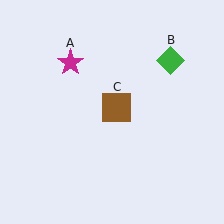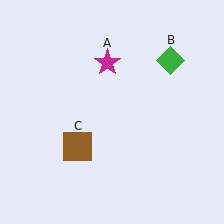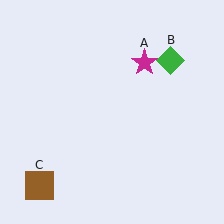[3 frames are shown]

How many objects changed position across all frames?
2 objects changed position: magenta star (object A), brown square (object C).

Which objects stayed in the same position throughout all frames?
Green diamond (object B) remained stationary.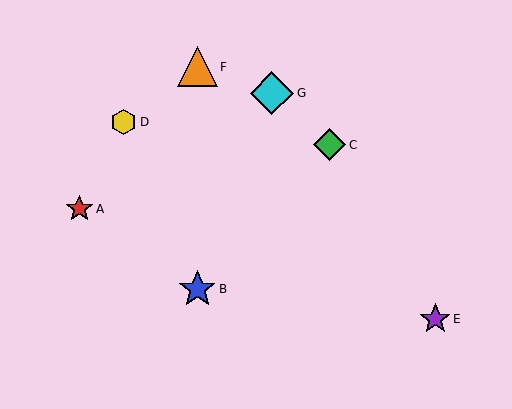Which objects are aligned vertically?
Objects B, F are aligned vertically.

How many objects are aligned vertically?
2 objects (B, F) are aligned vertically.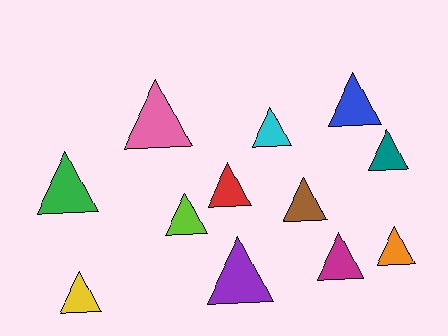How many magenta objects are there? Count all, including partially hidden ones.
There is 1 magenta object.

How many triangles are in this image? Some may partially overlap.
There are 12 triangles.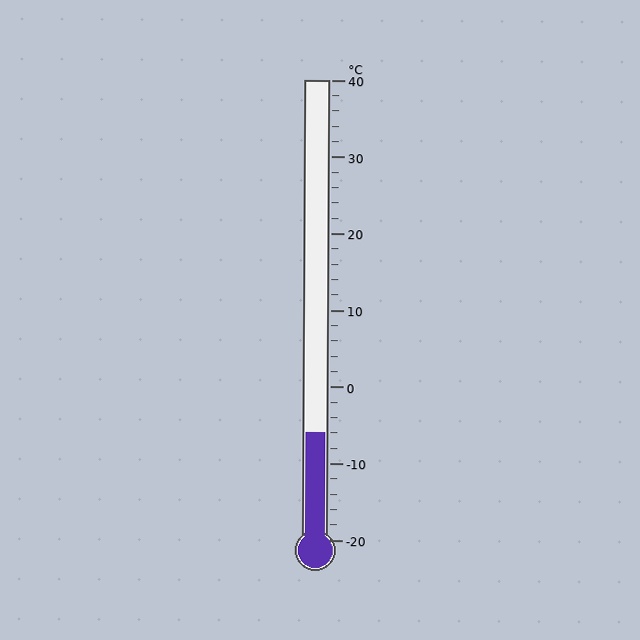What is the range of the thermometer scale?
The thermometer scale ranges from -20°C to 40°C.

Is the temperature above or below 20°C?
The temperature is below 20°C.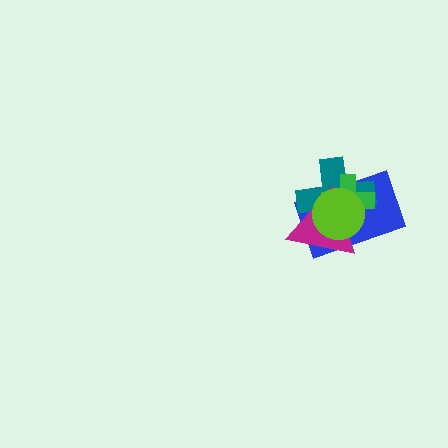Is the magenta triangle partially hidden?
Yes, it is partially covered by another shape.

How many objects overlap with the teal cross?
4 objects overlap with the teal cross.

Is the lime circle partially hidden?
No, no other shape covers it.